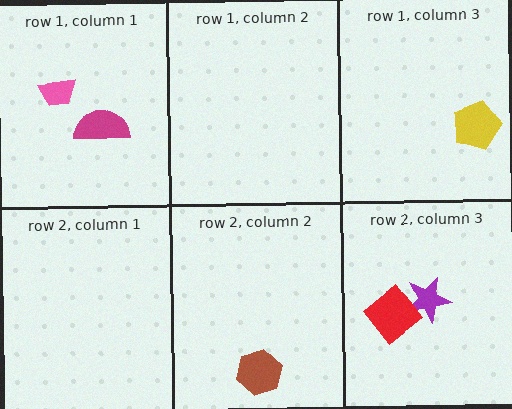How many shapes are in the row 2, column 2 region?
1.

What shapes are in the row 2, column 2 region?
The brown hexagon.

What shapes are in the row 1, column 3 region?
The yellow pentagon.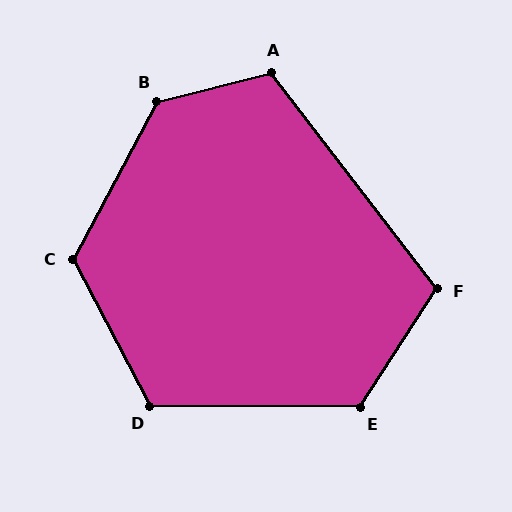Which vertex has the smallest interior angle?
F, at approximately 110 degrees.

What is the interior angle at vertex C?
Approximately 124 degrees (obtuse).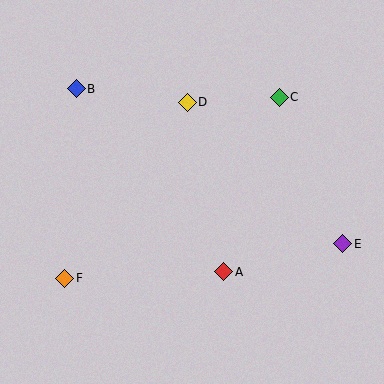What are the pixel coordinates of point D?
Point D is at (187, 102).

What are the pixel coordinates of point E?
Point E is at (343, 244).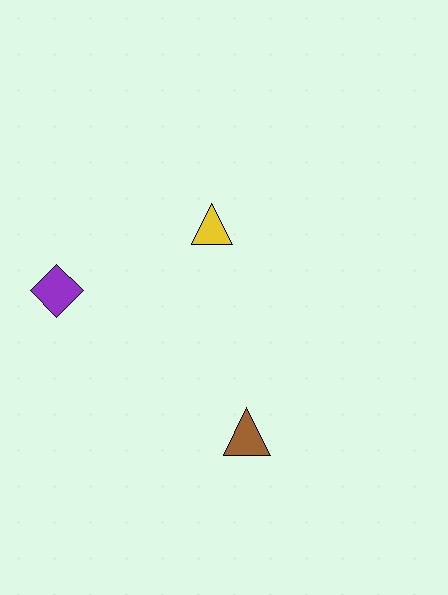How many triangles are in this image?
There are 2 triangles.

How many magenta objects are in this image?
There are no magenta objects.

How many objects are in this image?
There are 3 objects.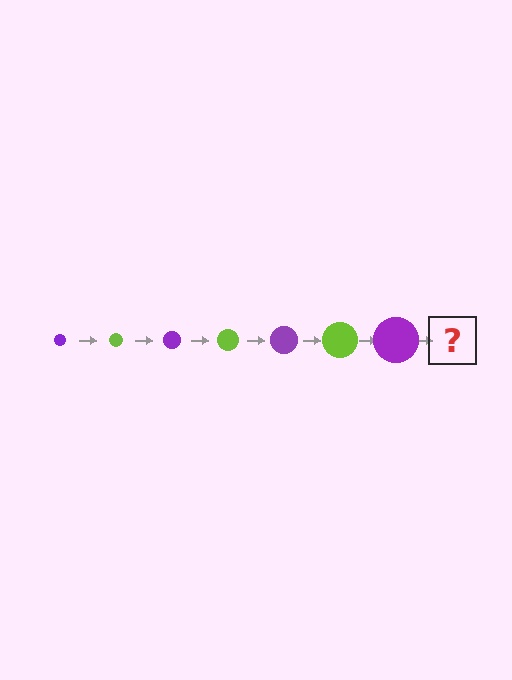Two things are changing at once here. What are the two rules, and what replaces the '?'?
The two rules are that the circle grows larger each step and the color cycles through purple and lime. The '?' should be a lime circle, larger than the previous one.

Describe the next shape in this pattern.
It should be a lime circle, larger than the previous one.